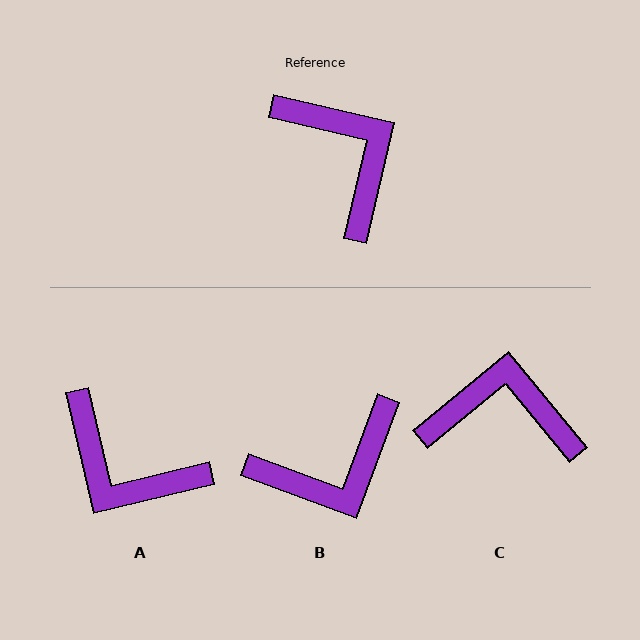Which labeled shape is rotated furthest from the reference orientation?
A, about 153 degrees away.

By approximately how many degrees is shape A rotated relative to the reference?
Approximately 153 degrees clockwise.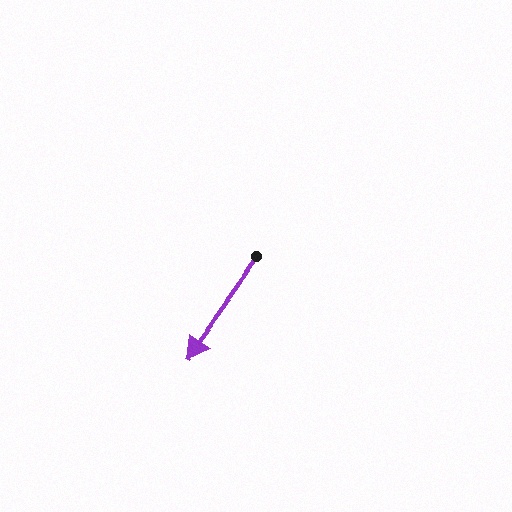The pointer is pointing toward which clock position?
Roughly 7 o'clock.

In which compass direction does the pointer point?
Southwest.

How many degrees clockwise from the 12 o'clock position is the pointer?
Approximately 215 degrees.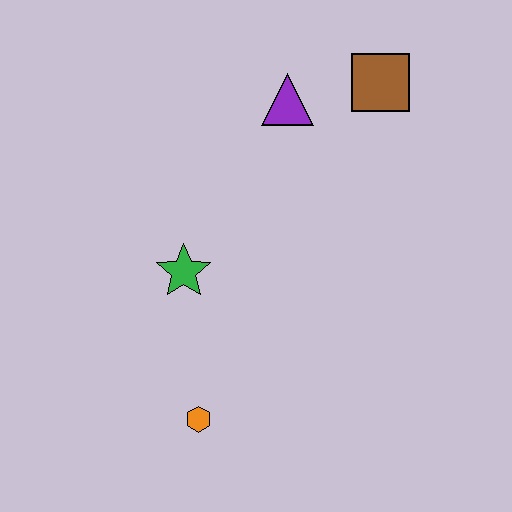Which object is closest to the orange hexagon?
The green star is closest to the orange hexagon.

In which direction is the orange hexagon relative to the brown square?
The orange hexagon is below the brown square.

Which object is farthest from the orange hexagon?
The brown square is farthest from the orange hexagon.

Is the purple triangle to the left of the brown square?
Yes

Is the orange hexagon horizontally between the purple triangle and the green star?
Yes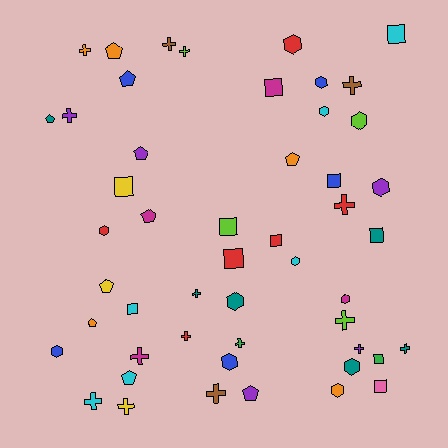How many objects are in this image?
There are 50 objects.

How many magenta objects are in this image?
There are 4 magenta objects.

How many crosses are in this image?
There are 16 crosses.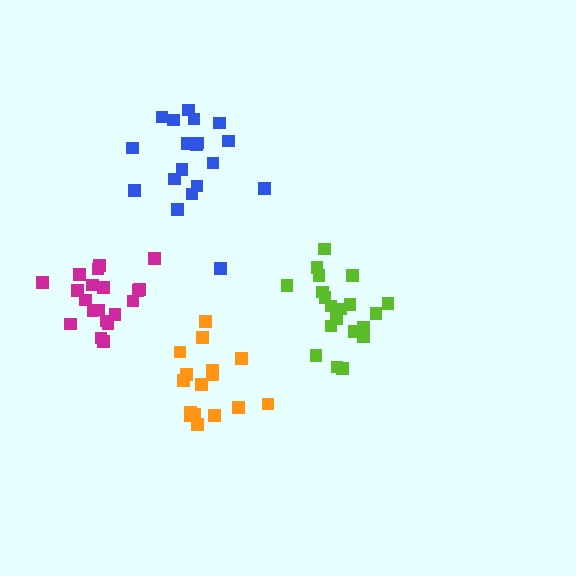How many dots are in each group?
Group 1: 16 dots, Group 2: 20 dots, Group 3: 20 dots, Group 4: 19 dots (75 total).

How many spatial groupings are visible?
There are 4 spatial groupings.